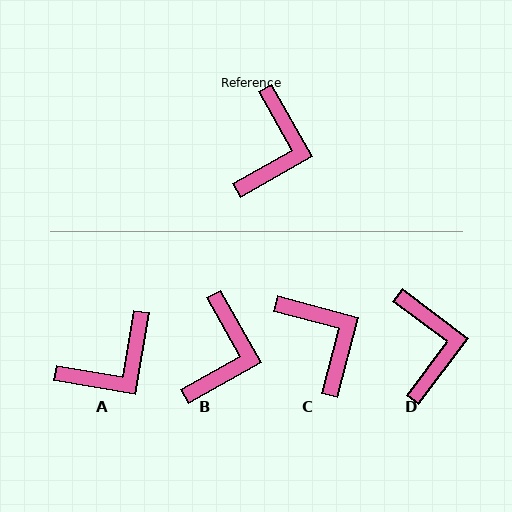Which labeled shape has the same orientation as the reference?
B.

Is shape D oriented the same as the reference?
No, it is off by about 24 degrees.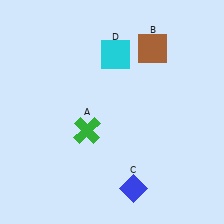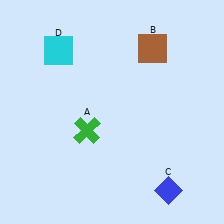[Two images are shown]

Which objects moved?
The objects that moved are: the blue diamond (C), the cyan square (D).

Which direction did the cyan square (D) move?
The cyan square (D) moved left.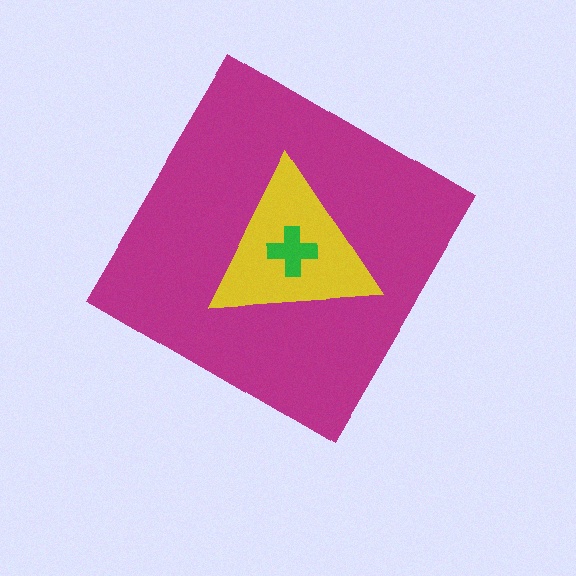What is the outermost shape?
The magenta diamond.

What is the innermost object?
The green cross.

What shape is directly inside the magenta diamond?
The yellow triangle.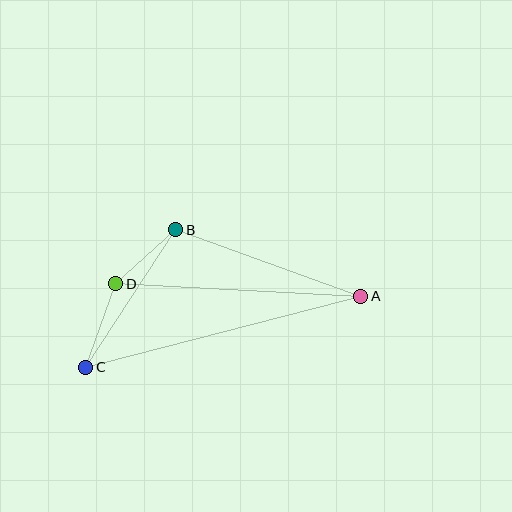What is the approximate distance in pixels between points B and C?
The distance between B and C is approximately 164 pixels.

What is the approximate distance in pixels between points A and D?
The distance between A and D is approximately 245 pixels.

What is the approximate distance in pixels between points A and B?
The distance between A and B is approximately 197 pixels.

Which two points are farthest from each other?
Points A and C are farthest from each other.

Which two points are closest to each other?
Points B and D are closest to each other.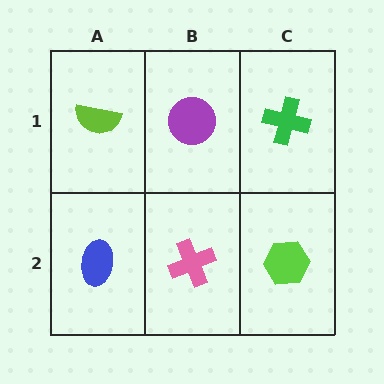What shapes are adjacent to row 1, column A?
A blue ellipse (row 2, column A), a purple circle (row 1, column B).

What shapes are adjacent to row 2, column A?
A lime semicircle (row 1, column A), a pink cross (row 2, column B).